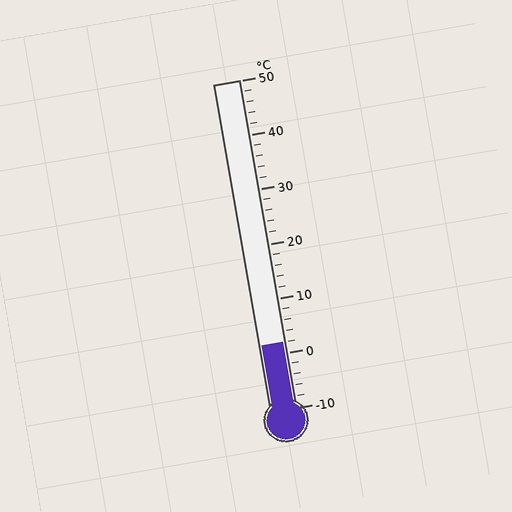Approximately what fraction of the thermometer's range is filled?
The thermometer is filled to approximately 20% of its range.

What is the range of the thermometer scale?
The thermometer scale ranges from -10°C to 50°C.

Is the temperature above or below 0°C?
The temperature is above 0°C.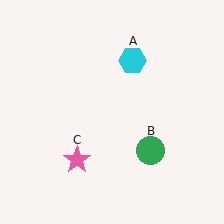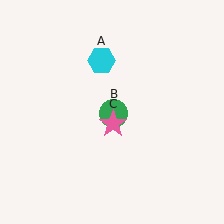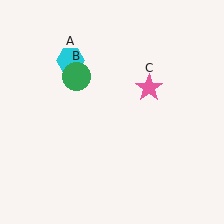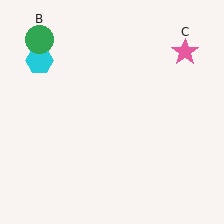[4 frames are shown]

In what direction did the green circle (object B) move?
The green circle (object B) moved up and to the left.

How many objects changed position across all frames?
3 objects changed position: cyan hexagon (object A), green circle (object B), pink star (object C).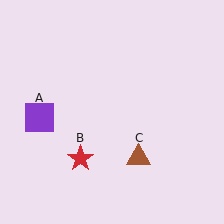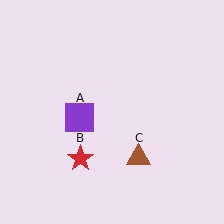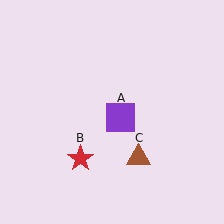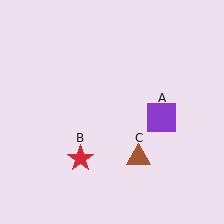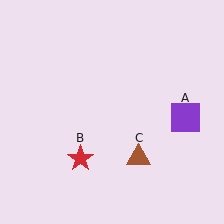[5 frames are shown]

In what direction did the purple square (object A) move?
The purple square (object A) moved right.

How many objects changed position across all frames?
1 object changed position: purple square (object A).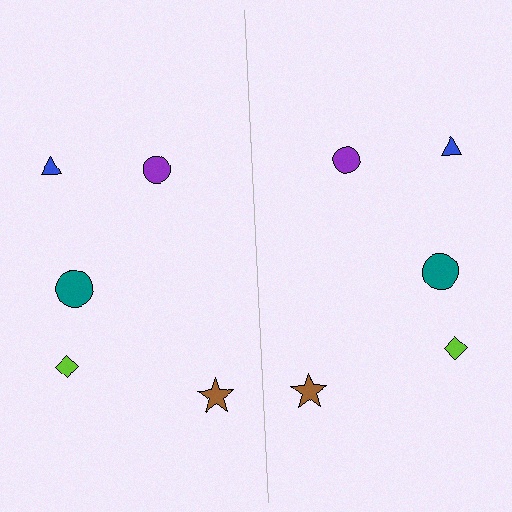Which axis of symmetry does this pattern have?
The pattern has a vertical axis of symmetry running through the center of the image.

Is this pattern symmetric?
Yes, this pattern has bilateral (reflection) symmetry.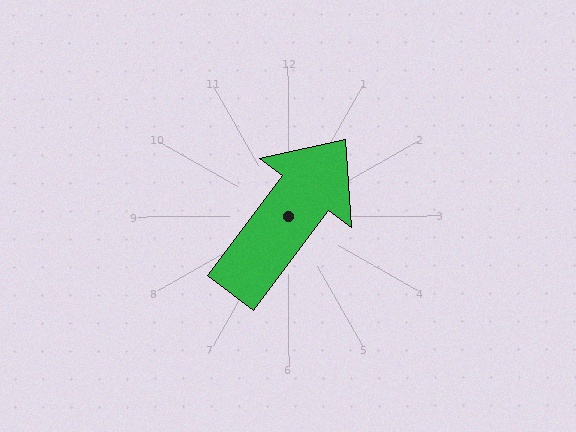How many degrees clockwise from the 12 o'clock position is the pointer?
Approximately 37 degrees.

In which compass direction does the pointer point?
Northeast.